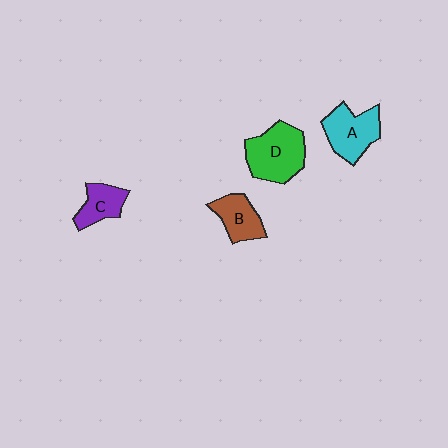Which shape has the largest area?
Shape D (green).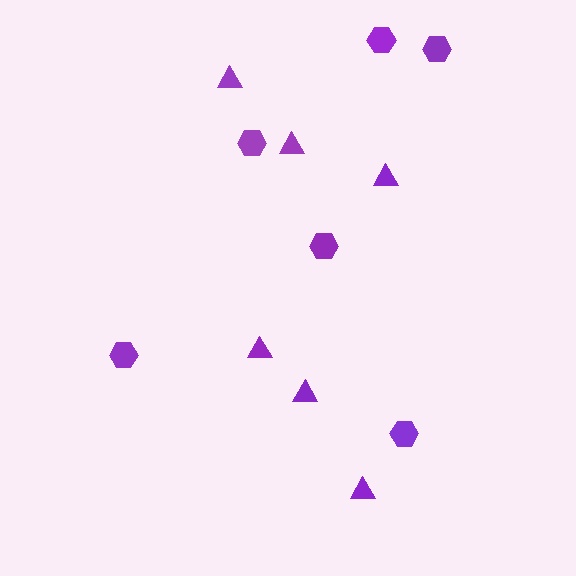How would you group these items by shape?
There are 2 groups: one group of hexagons (6) and one group of triangles (6).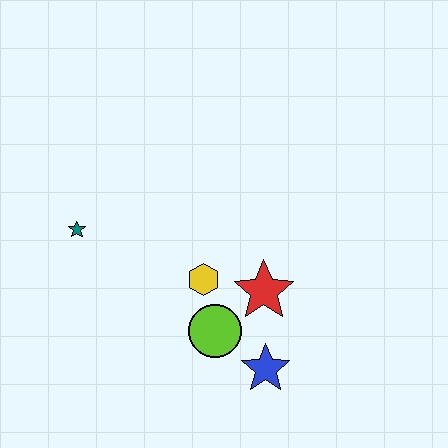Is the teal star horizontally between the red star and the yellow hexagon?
No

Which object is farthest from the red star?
The teal star is farthest from the red star.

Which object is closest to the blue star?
The lime circle is closest to the blue star.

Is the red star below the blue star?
No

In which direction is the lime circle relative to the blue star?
The lime circle is to the left of the blue star.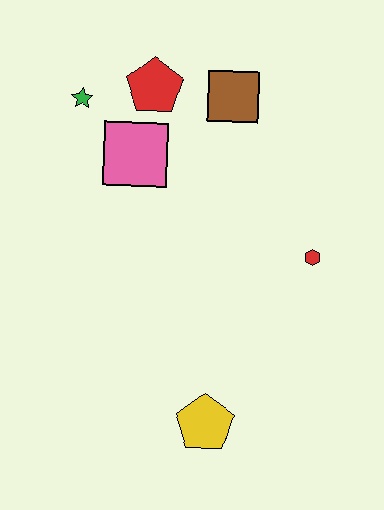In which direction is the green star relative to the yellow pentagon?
The green star is above the yellow pentagon.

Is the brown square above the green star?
Yes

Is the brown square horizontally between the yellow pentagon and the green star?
No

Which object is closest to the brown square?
The red pentagon is closest to the brown square.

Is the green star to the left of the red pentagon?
Yes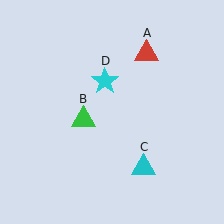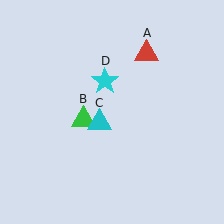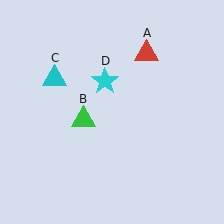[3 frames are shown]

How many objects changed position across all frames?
1 object changed position: cyan triangle (object C).